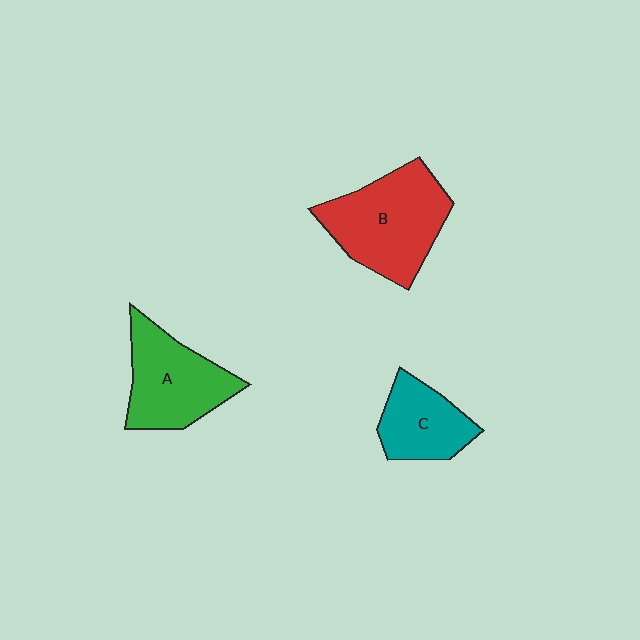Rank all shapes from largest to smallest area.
From largest to smallest: B (red), A (green), C (teal).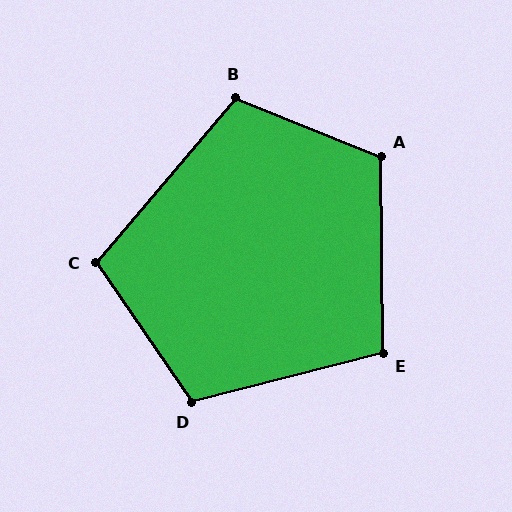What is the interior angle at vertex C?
Approximately 106 degrees (obtuse).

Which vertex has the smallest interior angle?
E, at approximately 104 degrees.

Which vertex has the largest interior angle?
A, at approximately 113 degrees.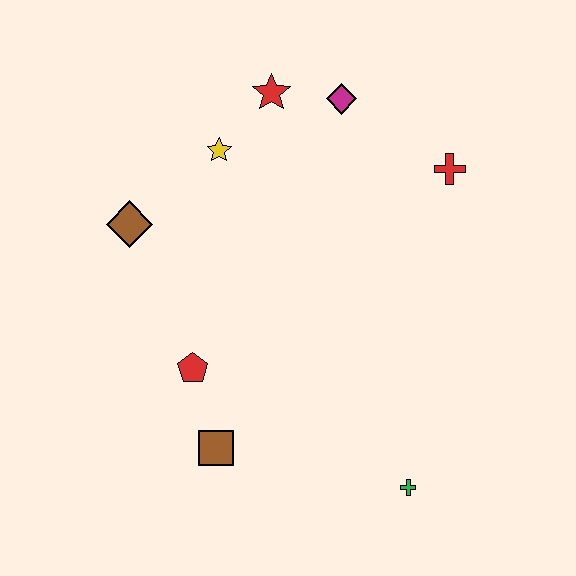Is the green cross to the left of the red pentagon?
No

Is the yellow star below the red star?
Yes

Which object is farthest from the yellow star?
The green cross is farthest from the yellow star.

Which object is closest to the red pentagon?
The brown square is closest to the red pentagon.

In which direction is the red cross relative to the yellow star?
The red cross is to the right of the yellow star.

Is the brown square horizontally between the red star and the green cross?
No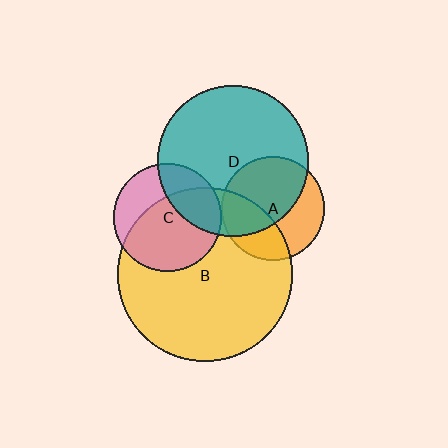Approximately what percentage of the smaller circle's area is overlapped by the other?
Approximately 30%.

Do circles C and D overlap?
Yes.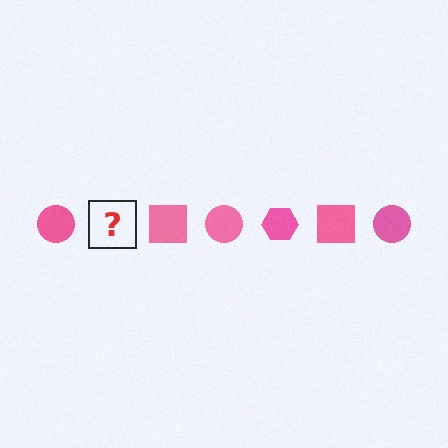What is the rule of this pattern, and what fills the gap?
The rule is that the pattern cycles through circle, hexagon, square shapes in pink. The gap should be filled with a pink hexagon.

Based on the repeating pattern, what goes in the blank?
The blank should be a pink hexagon.